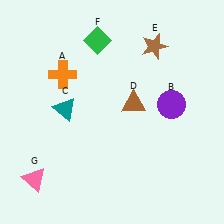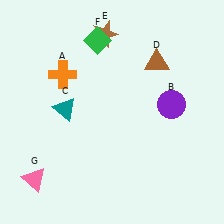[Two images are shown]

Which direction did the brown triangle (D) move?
The brown triangle (D) moved up.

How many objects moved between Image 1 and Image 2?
2 objects moved between the two images.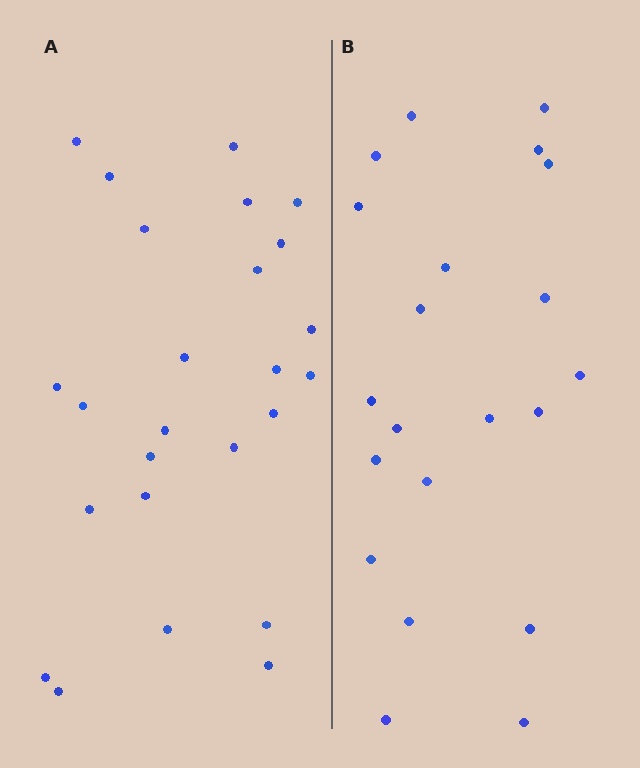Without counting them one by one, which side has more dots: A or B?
Region A (the left region) has more dots.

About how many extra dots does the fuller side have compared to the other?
Region A has about 4 more dots than region B.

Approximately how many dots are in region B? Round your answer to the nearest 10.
About 20 dots. (The exact count is 21, which rounds to 20.)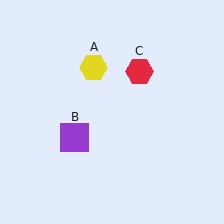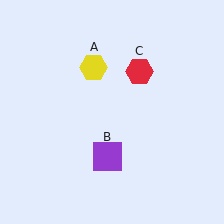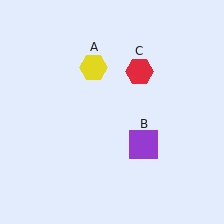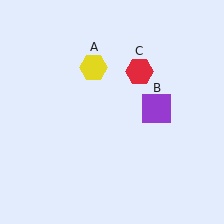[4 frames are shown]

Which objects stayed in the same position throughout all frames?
Yellow hexagon (object A) and red hexagon (object C) remained stationary.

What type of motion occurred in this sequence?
The purple square (object B) rotated counterclockwise around the center of the scene.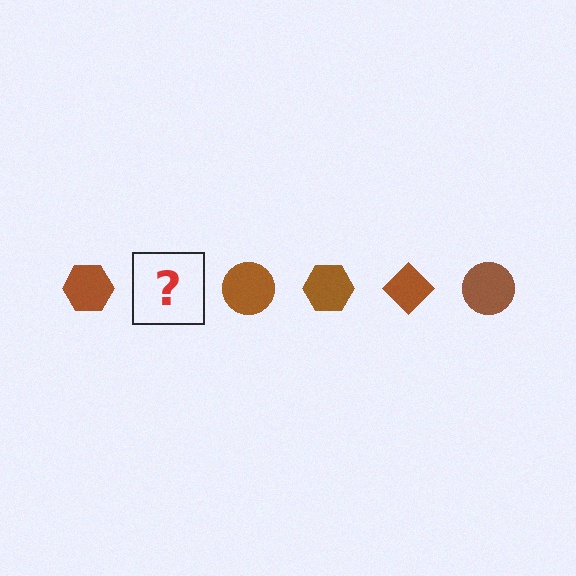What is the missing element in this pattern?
The missing element is a brown diamond.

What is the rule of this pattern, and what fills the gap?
The rule is that the pattern cycles through hexagon, diamond, circle shapes in brown. The gap should be filled with a brown diamond.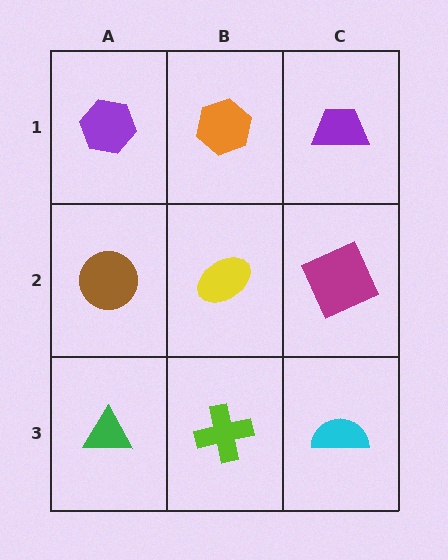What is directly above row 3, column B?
A yellow ellipse.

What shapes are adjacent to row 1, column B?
A yellow ellipse (row 2, column B), a purple hexagon (row 1, column A), a purple trapezoid (row 1, column C).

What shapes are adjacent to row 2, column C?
A purple trapezoid (row 1, column C), a cyan semicircle (row 3, column C), a yellow ellipse (row 2, column B).